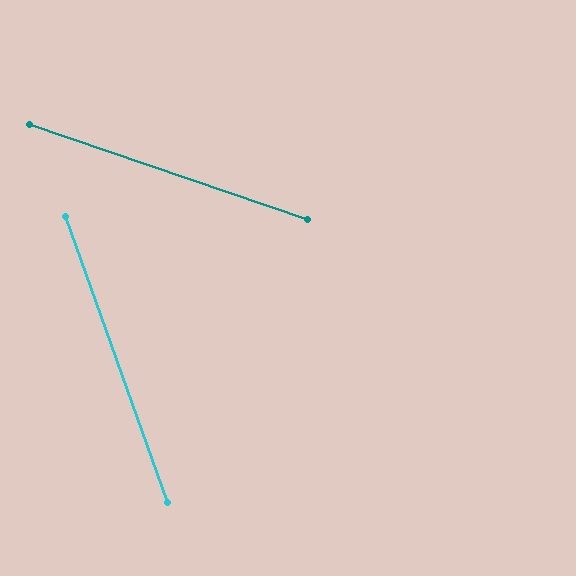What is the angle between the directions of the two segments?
Approximately 52 degrees.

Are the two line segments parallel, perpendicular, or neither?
Neither parallel nor perpendicular — they differ by about 52°.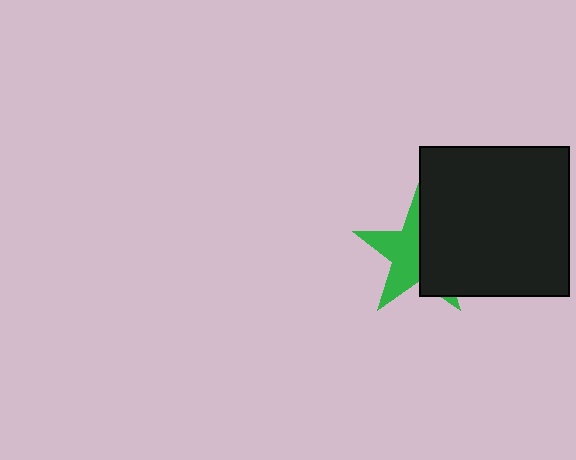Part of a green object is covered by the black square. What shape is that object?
It is a star.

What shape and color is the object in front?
The object in front is a black square.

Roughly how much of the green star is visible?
About half of it is visible (roughly 53%).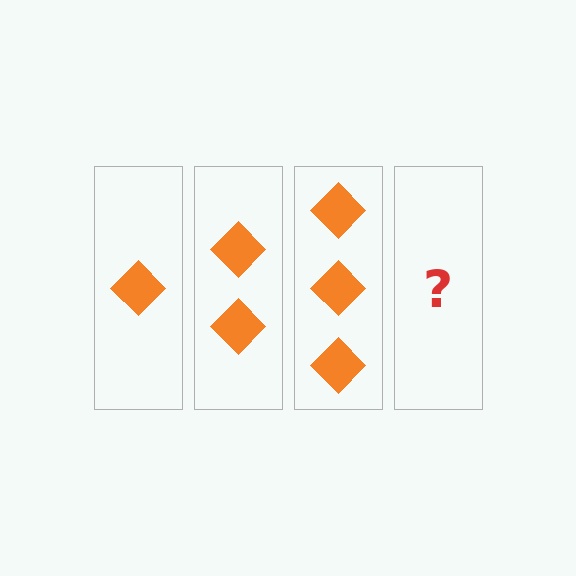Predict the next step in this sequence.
The next step is 4 diamonds.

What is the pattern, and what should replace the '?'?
The pattern is that each step adds one more diamond. The '?' should be 4 diamonds.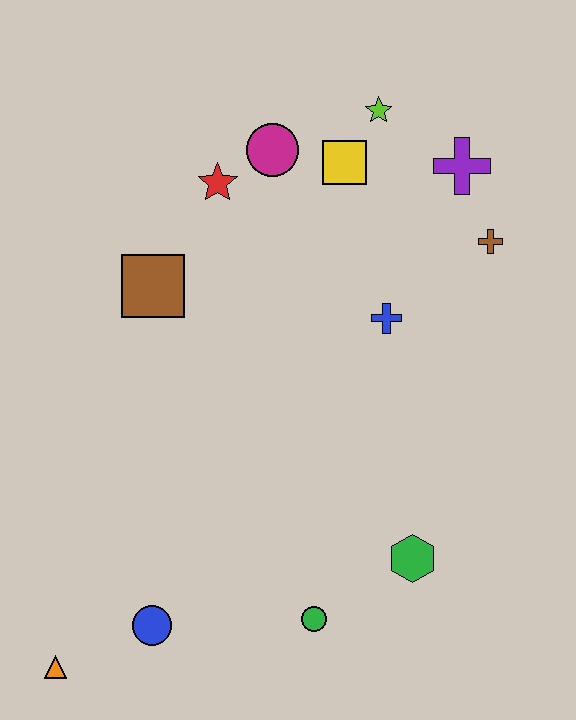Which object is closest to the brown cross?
The purple cross is closest to the brown cross.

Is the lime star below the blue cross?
No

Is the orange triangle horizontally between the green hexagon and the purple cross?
No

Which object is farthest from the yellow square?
The orange triangle is farthest from the yellow square.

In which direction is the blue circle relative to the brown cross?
The blue circle is below the brown cross.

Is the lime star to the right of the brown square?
Yes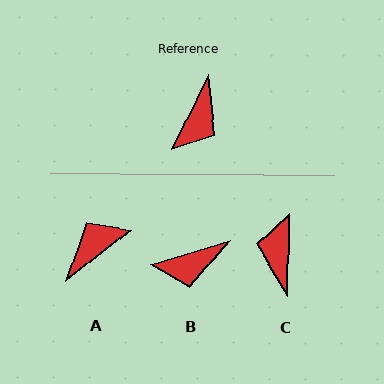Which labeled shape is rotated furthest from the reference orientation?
C, about 155 degrees away.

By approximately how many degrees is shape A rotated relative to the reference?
Approximately 155 degrees counter-clockwise.